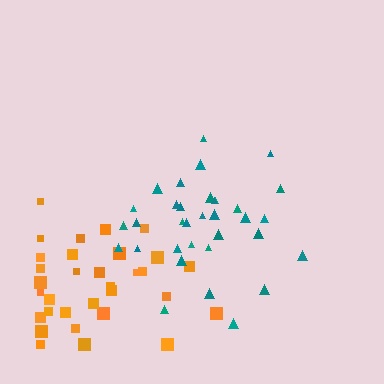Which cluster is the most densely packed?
Teal.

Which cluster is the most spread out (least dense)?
Orange.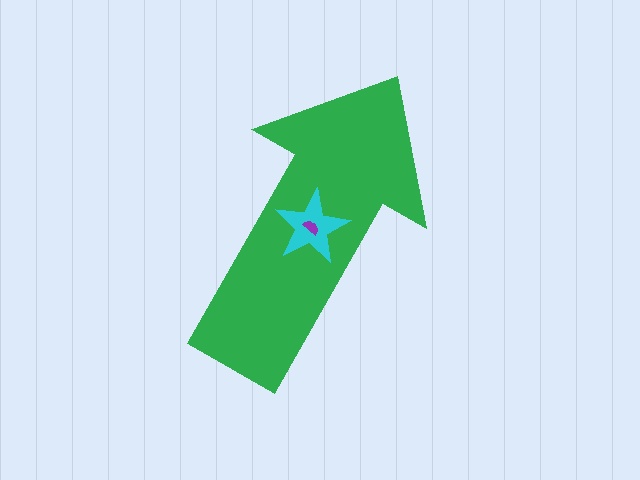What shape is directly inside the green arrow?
The cyan star.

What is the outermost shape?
The green arrow.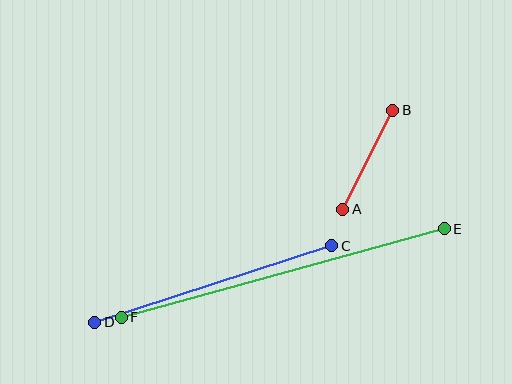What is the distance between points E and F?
The distance is approximately 335 pixels.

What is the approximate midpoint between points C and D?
The midpoint is at approximately (213, 284) pixels.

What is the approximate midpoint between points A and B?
The midpoint is at approximately (368, 160) pixels.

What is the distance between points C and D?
The distance is approximately 249 pixels.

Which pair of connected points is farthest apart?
Points E and F are farthest apart.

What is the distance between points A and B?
The distance is approximately 111 pixels.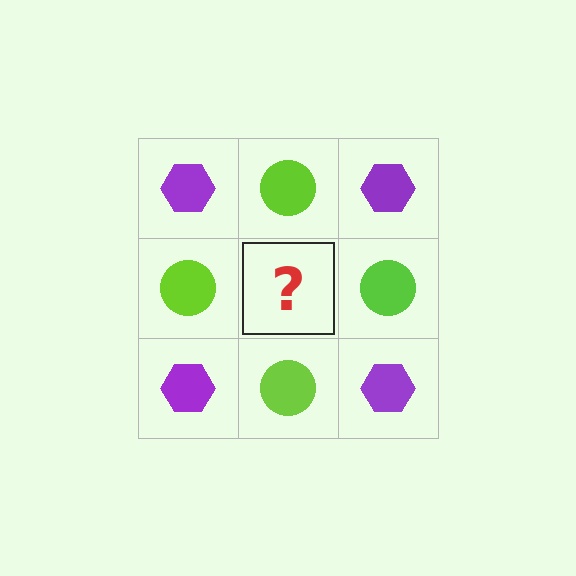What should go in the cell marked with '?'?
The missing cell should contain a purple hexagon.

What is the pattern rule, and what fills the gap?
The rule is that it alternates purple hexagon and lime circle in a checkerboard pattern. The gap should be filled with a purple hexagon.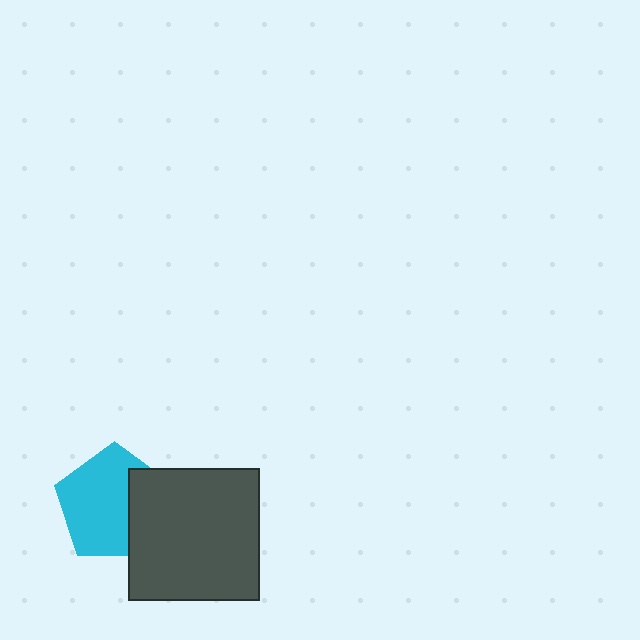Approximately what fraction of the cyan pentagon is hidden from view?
Roughly 33% of the cyan pentagon is hidden behind the dark gray square.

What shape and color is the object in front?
The object in front is a dark gray square.